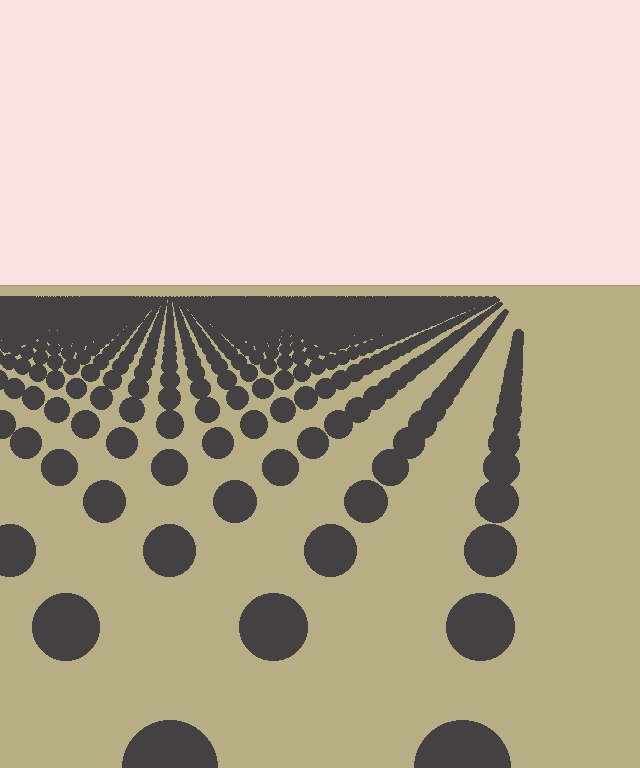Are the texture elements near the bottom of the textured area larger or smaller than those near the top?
Larger. Near the bottom, elements are closer to the viewer and appear at a bigger on-screen size.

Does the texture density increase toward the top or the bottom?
Density increases toward the top.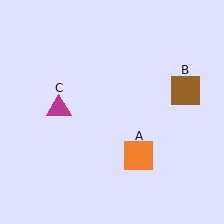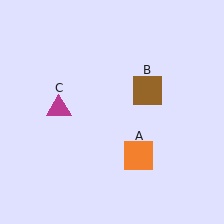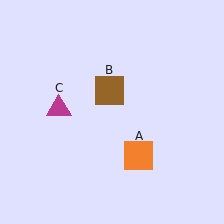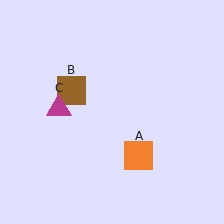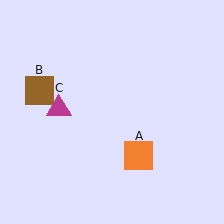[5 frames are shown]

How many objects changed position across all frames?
1 object changed position: brown square (object B).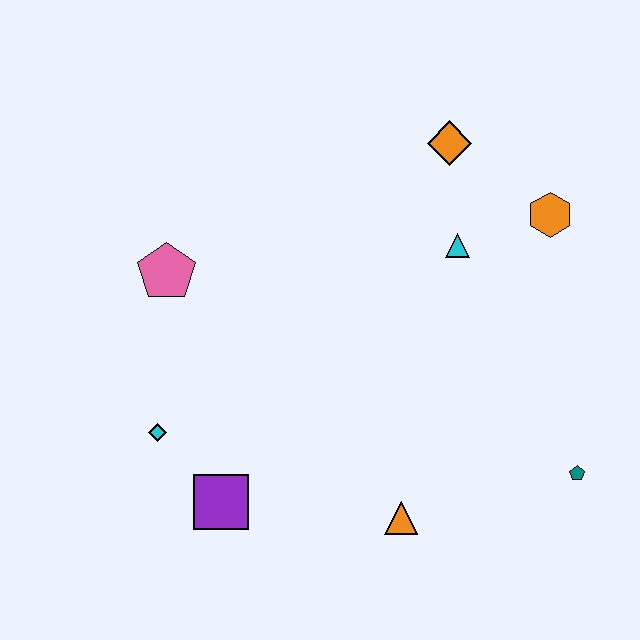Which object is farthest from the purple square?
The orange hexagon is farthest from the purple square.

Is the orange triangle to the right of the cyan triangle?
No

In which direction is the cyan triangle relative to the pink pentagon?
The cyan triangle is to the right of the pink pentagon.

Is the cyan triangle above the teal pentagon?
Yes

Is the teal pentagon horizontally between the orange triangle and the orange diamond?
No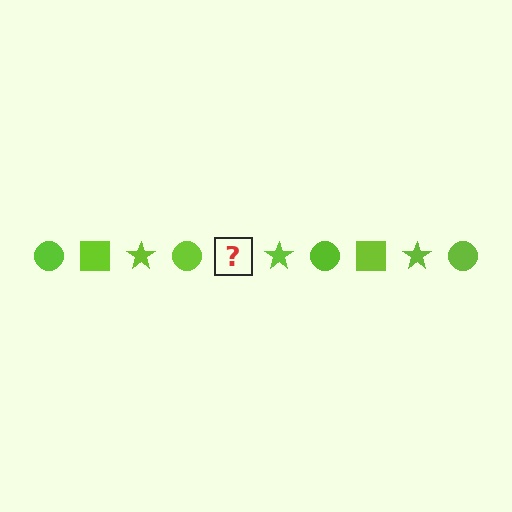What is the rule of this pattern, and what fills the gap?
The rule is that the pattern cycles through circle, square, star shapes in lime. The gap should be filled with a lime square.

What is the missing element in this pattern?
The missing element is a lime square.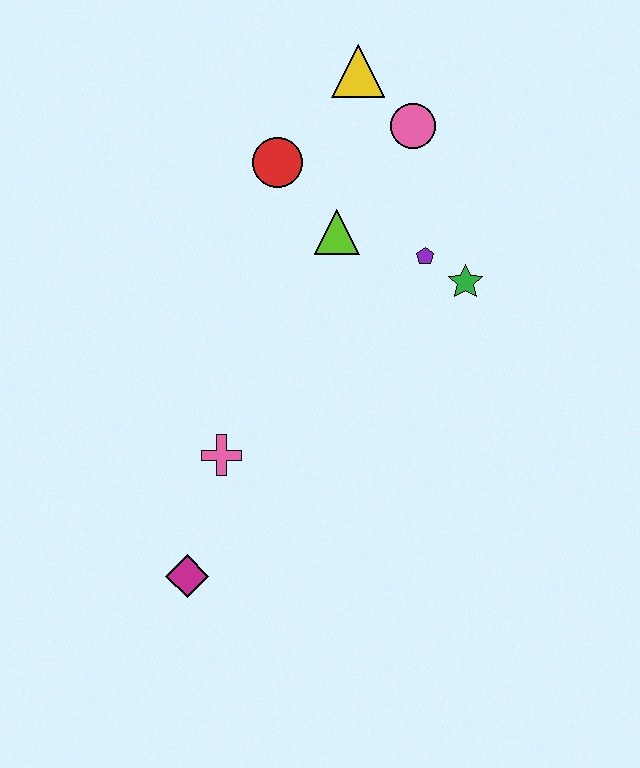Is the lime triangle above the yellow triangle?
No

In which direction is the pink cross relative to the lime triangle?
The pink cross is below the lime triangle.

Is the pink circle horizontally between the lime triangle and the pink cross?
No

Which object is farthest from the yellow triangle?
The magenta diamond is farthest from the yellow triangle.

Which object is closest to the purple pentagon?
The green star is closest to the purple pentagon.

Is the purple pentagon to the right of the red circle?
Yes